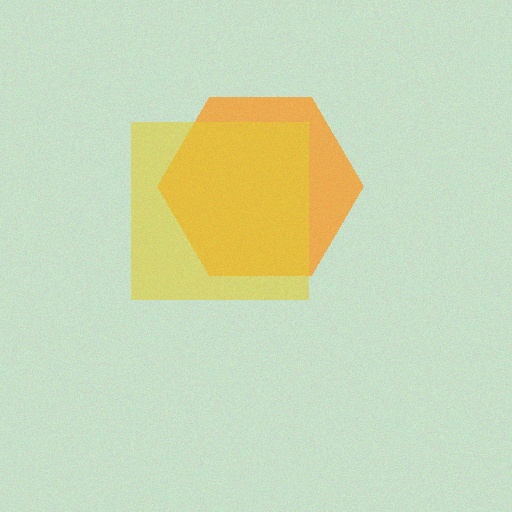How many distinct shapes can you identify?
There are 2 distinct shapes: an orange hexagon, a yellow square.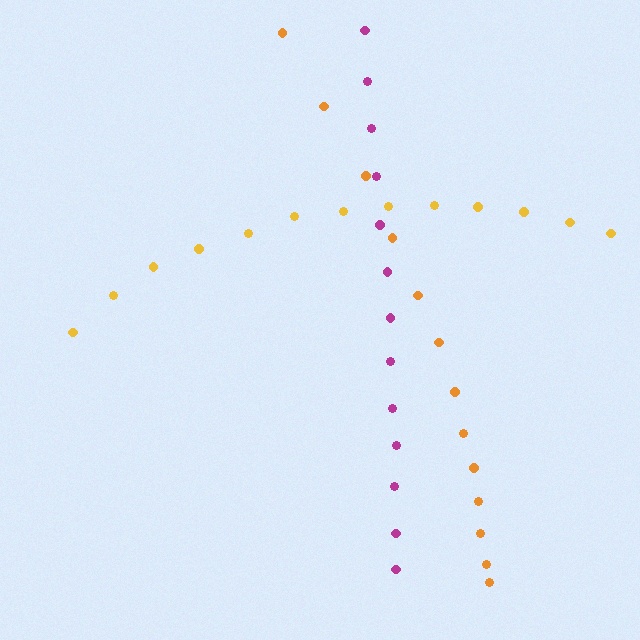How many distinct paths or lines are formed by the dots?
There are 3 distinct paths.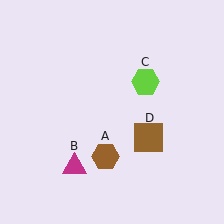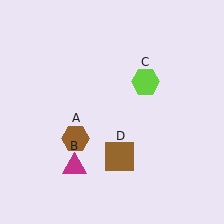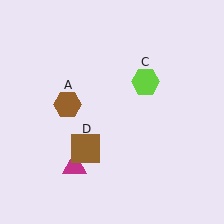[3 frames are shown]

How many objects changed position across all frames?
2 objects changed position: brown hexagon (object A), brown square (object D).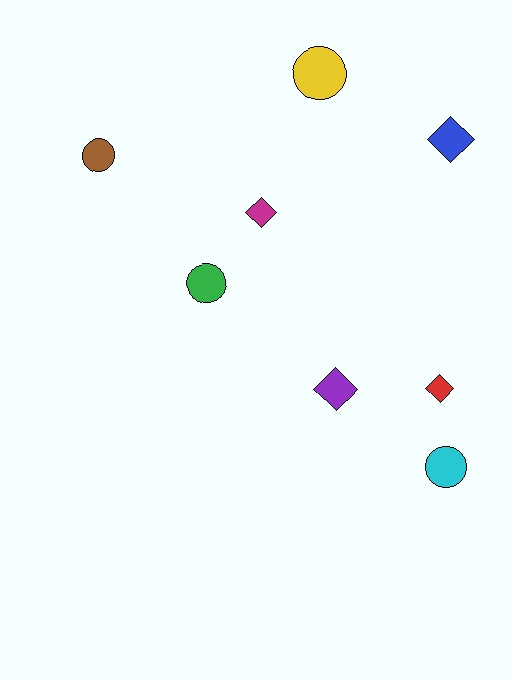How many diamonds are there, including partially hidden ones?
There are 4 diamonds.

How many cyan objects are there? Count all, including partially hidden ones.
There is 1 cyan object.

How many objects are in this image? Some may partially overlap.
There are 8 objects.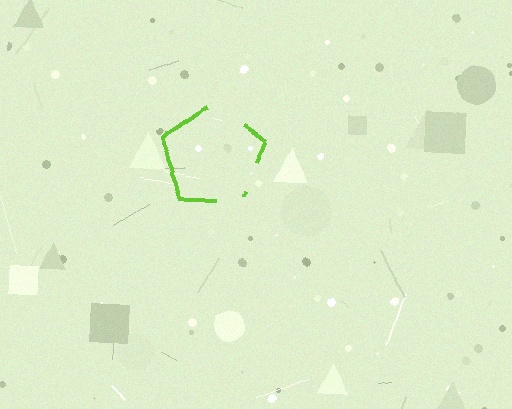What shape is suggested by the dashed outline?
The dashed outline suggests a pentagon.